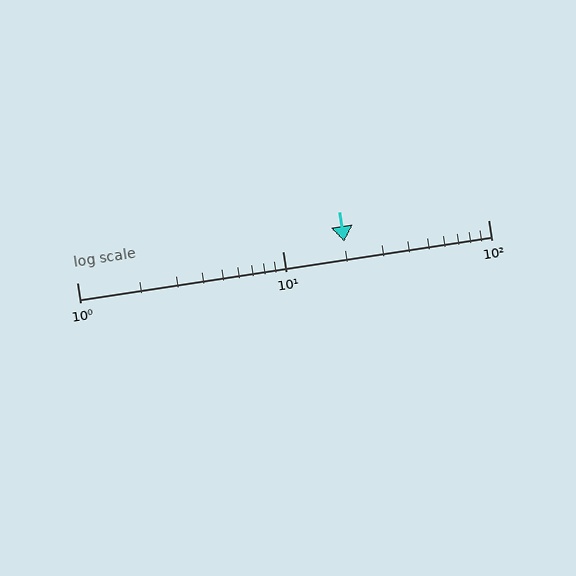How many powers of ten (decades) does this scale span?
The scale spans 2 decades, from 1 to 100.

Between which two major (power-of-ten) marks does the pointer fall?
The pointer is between 10 and 100.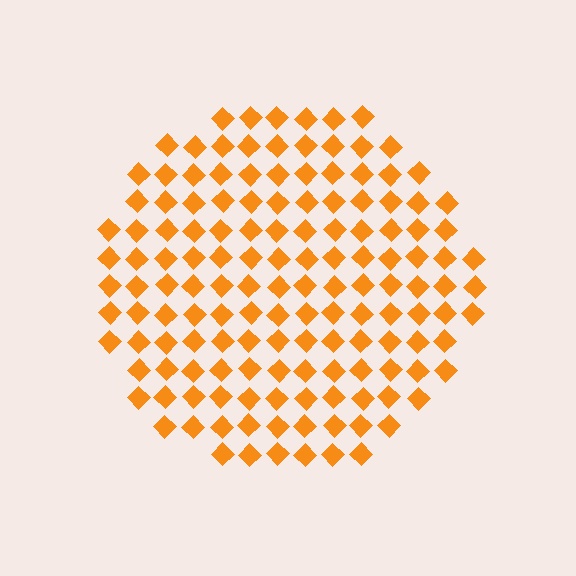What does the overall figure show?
The overall figure shows a circle.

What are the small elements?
The small elements are diamonds.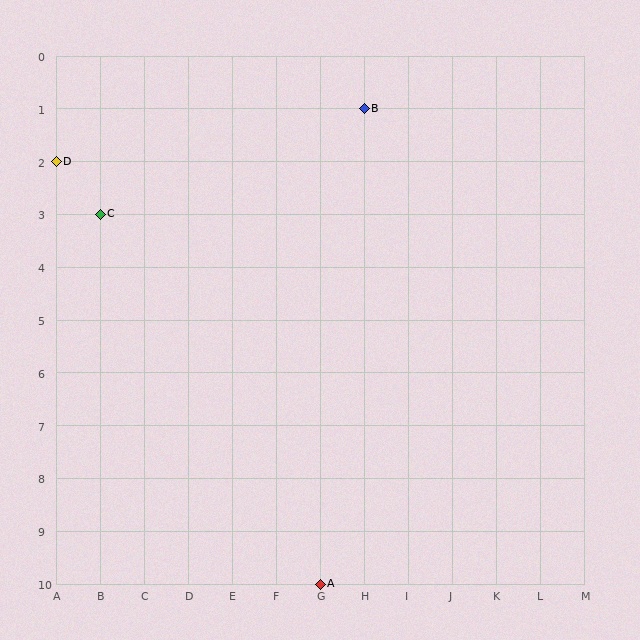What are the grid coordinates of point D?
Point D is at grid coordinates (A, 2).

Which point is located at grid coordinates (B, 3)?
Point C is at (B, 3).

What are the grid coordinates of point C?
Point C is at grid coordinates (B, 3).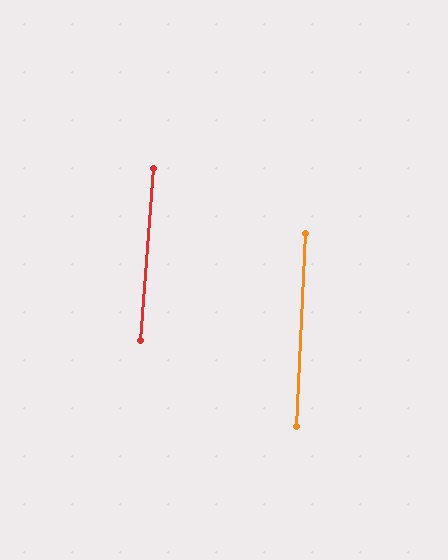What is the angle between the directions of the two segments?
Approximately 1 degree.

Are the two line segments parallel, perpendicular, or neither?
Parallel — their directions differ by only 1.5°.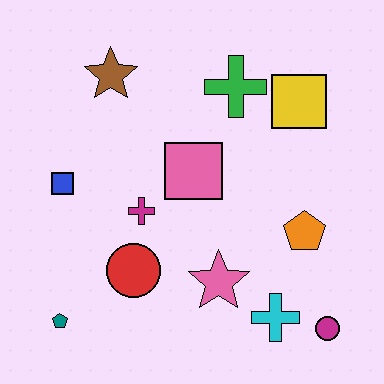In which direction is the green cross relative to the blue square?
The green cross is to the right of the blue square.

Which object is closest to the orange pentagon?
The cyan cross is closest to the orange pentagon.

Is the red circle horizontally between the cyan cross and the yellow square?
No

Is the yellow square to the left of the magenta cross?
No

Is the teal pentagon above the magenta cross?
No